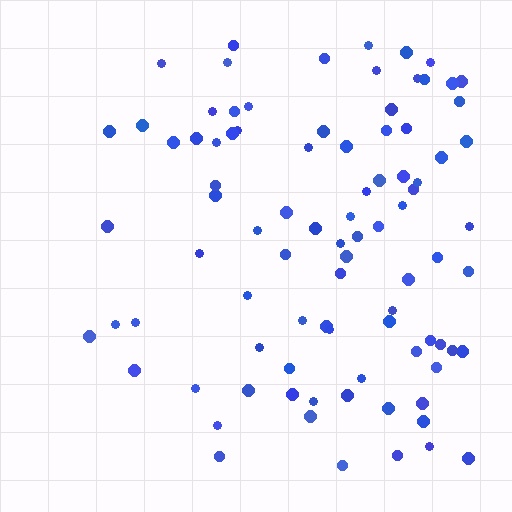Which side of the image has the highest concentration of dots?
The right.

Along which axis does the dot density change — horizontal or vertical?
Horizontal.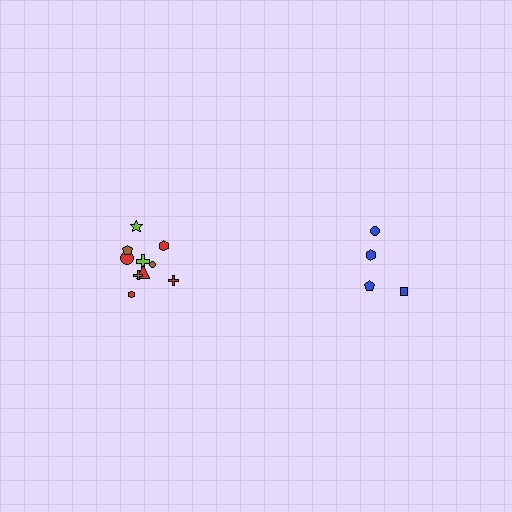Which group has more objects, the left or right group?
The left group.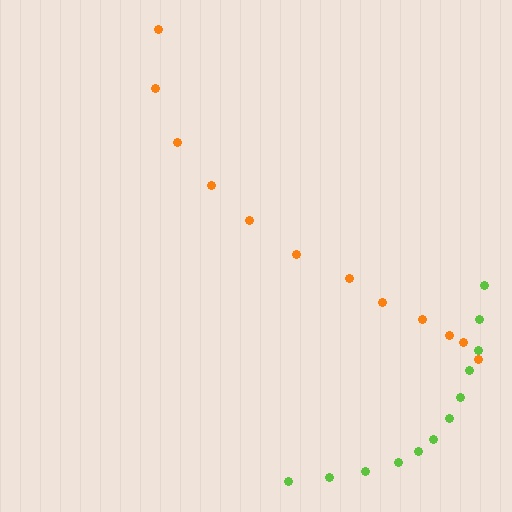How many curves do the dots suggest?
There are 2 distinct paths.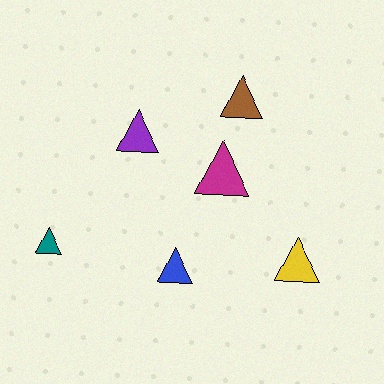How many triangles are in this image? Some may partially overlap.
There are 6 triangles.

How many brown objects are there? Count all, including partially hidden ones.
There is 1 brown object.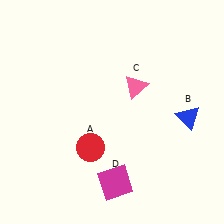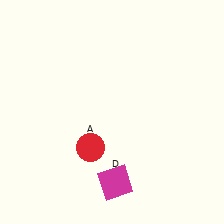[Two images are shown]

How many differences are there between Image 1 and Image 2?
There are 2 differences between the two images.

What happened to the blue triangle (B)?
The blue triangle (B) was removed in Image 2. It was in the bottom-right area of Image 1.